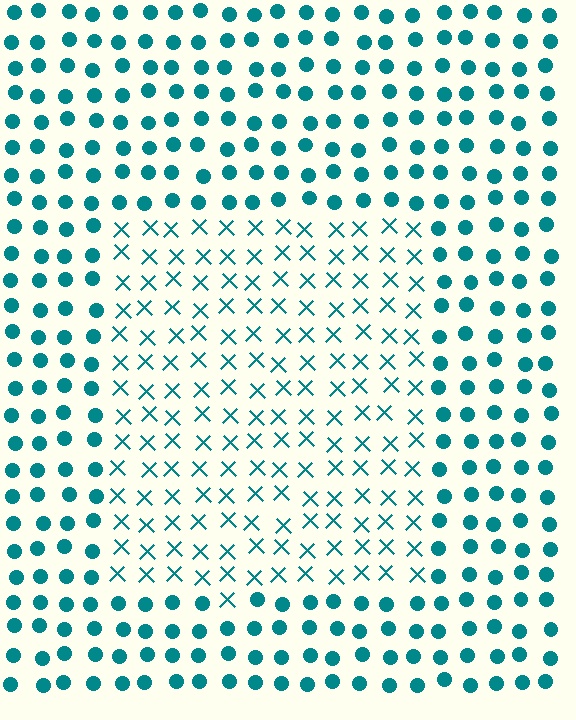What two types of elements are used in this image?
The image uses X marks inside the rectangle region and circles outside it.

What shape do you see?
I see a rectangle.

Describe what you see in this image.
The image is filled with small teal elements arranged in a uniform grid. A rectangle-shaped region contains X marks, while the surrounding area contains circles. The boundary is defined purely by the change in element shape.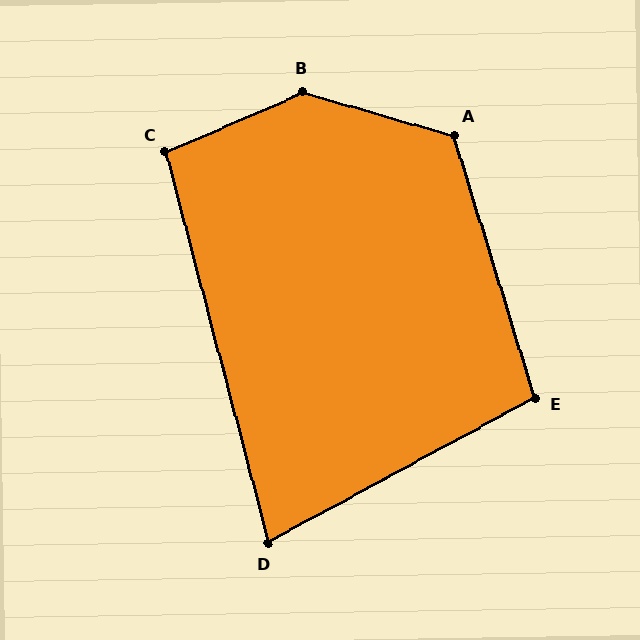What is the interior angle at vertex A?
Approximately 123 degrees (obtuse).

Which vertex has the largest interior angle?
B, at approximately 141 degrees.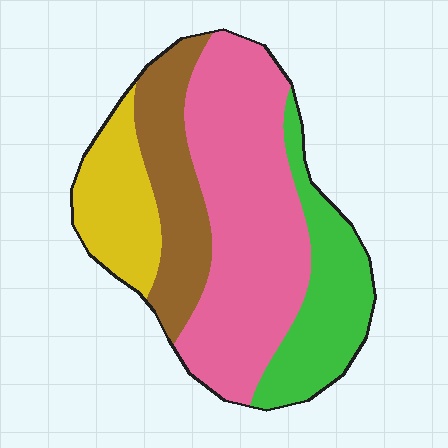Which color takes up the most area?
Pink, at roughly 45%.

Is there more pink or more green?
Pink.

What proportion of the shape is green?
Green takes up about one fifth (1/5) of the shape.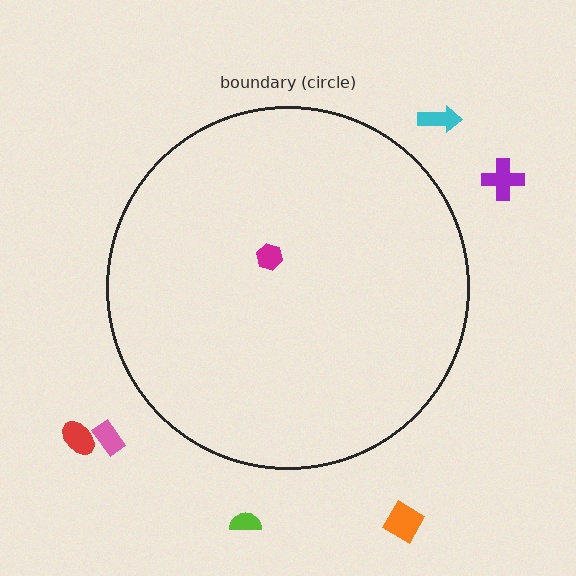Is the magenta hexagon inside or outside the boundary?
Inside.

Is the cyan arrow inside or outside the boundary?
Outside.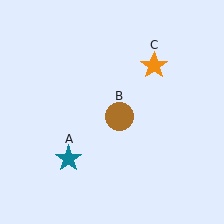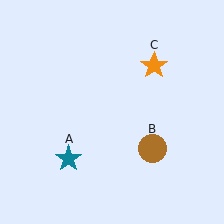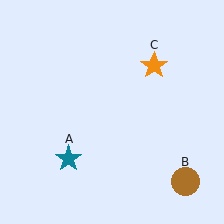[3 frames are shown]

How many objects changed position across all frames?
1 object changed position: brown circle (object B).